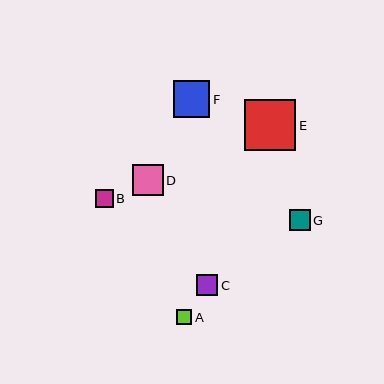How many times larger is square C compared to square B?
Square C is approximately 1.2 times the size of square B.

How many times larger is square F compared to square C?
Square F is approximately 1.7 times the size of square C.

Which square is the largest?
Square E is the largest with a size of approximately 51 pixels.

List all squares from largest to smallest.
From largest to smallest: E, F, D, C, G, B, A.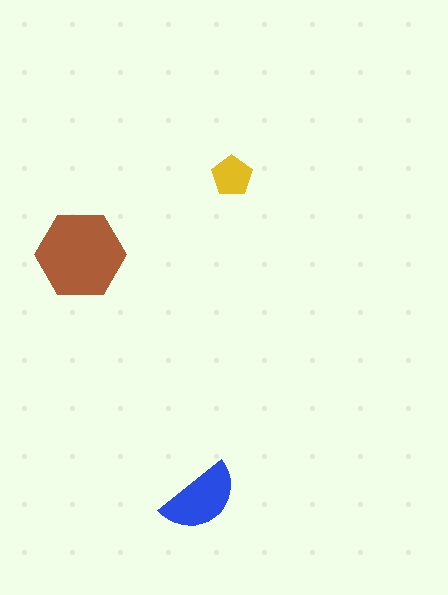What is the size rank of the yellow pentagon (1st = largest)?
3rd.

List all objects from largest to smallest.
The brown hexagon, the blue semicircle, the yellow pentagon.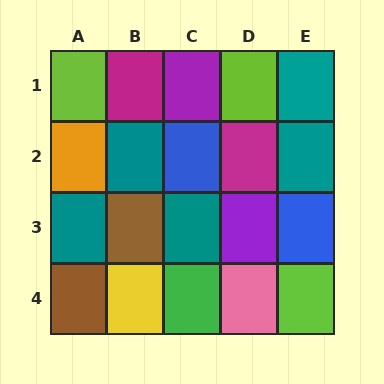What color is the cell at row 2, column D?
Magenta.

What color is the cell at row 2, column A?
Orange.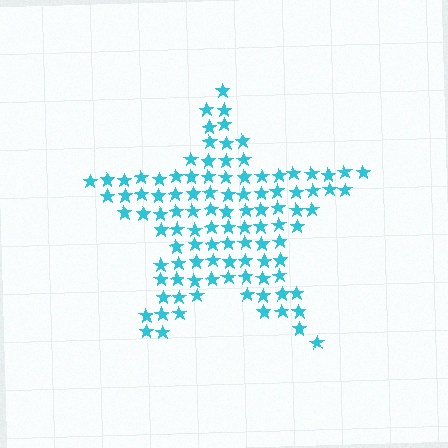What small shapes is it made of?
It is made of small stars.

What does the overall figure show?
The overall figure shows a star.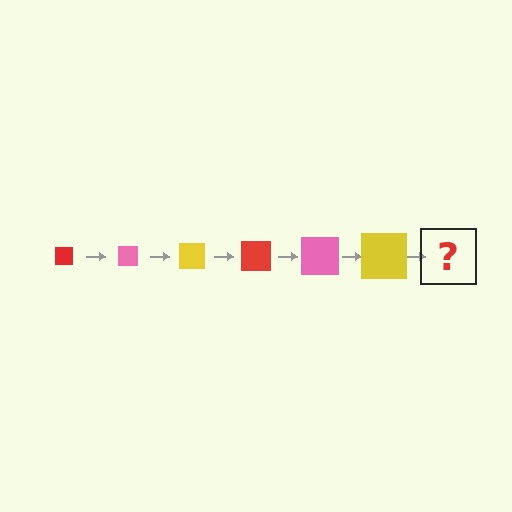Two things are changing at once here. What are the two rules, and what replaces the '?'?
The two rules are that the square grows larger each step and the color cycles through red, pink, and yellow. The '?' should be a red square, larger than the previous one.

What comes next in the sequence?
The next element should be a red square, larger than the previous one.